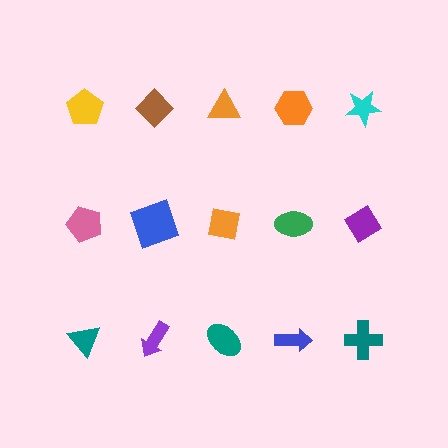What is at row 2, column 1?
A pink pentagon.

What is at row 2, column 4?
A green ellipse.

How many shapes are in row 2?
5 shapes.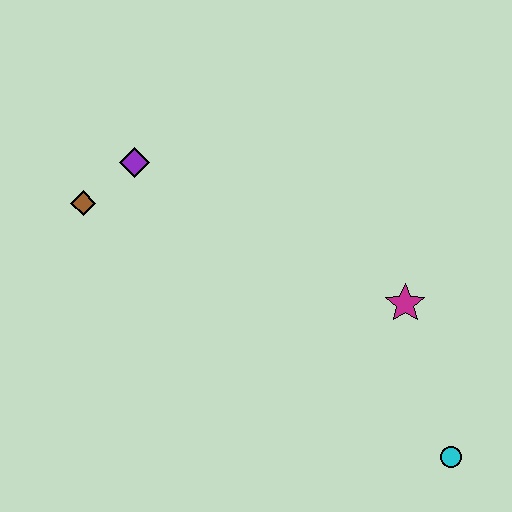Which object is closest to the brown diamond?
The purple diamond is closest to the brown diamond.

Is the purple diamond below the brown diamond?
No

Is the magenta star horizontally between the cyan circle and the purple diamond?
Yes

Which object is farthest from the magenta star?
The brown diamond is farthest from the magenta star.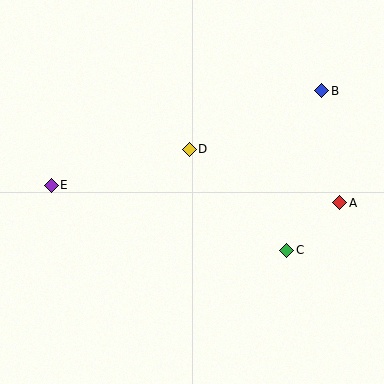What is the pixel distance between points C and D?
The distance between C and D is 140 pixels.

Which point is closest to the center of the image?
Point D at (189, 149) is closest to the center.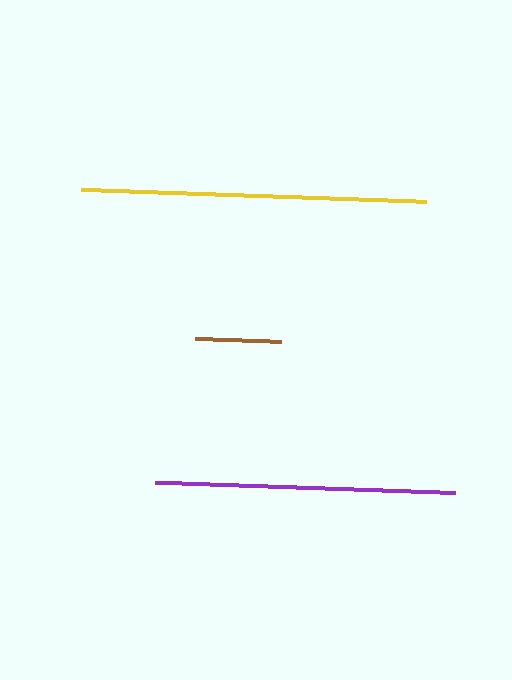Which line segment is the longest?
The yellow line is the longest at approximately 344 pixels.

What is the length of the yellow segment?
The yellow segment is approximately 344 pixels long.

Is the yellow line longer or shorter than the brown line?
The yellow line is longer than the brown line.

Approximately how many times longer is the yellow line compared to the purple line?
The yellow line is approximately 1.1 times the length of the purple line.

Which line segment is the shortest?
The brown line is the shortest at approximately 87 pixels.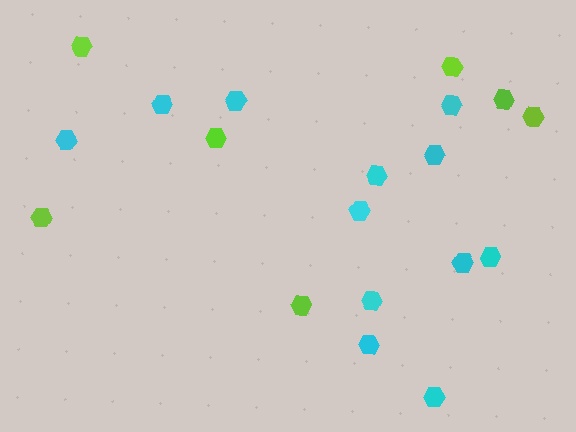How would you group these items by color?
There are 2 groups: one group of cyan hexagons (12) and one group of lime hexagons (7).